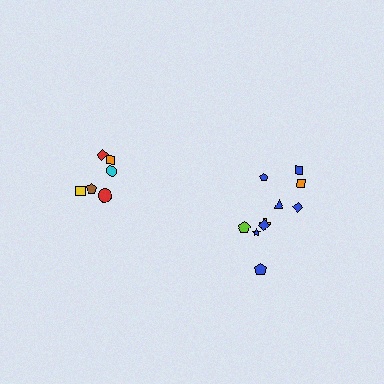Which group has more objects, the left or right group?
The right group.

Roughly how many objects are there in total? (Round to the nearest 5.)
Roughly 15 objects in total.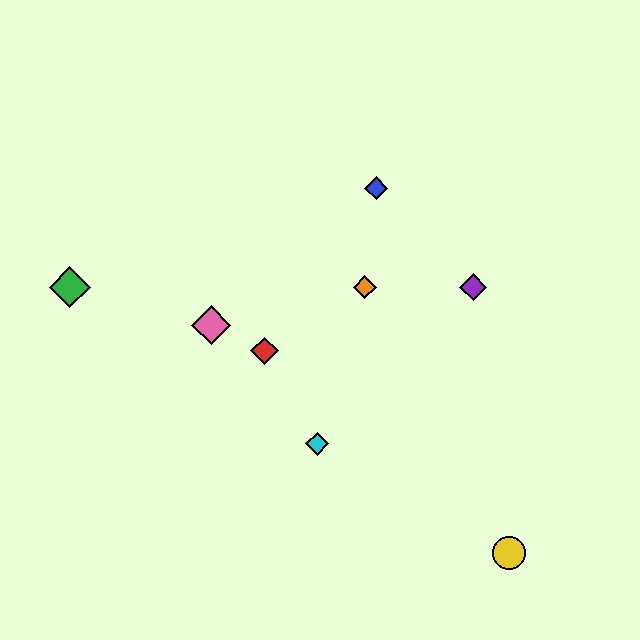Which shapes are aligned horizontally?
The green diamond, the purple diamond, the orange diamond are aligned horizontally.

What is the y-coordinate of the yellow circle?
The yellow circle is at y≈553.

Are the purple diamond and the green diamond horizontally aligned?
Yes, both are at y≈287.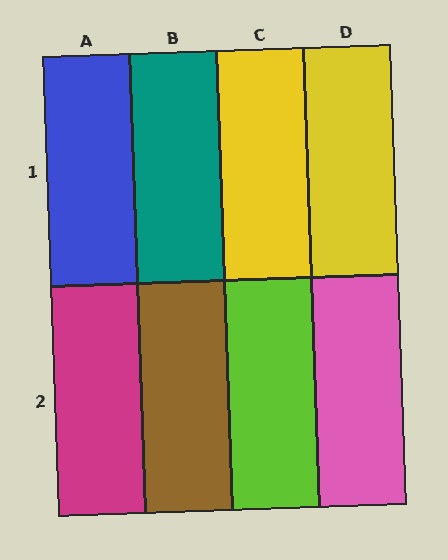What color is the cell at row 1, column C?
Yellow.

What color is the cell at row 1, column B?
Teal.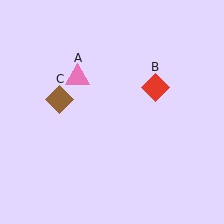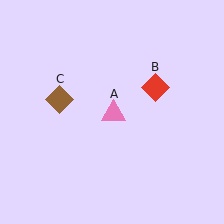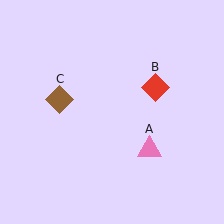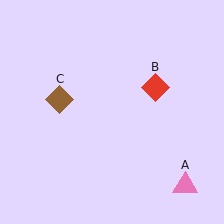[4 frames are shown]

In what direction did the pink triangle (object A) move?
The pink triangle (object A) moved down and to the right.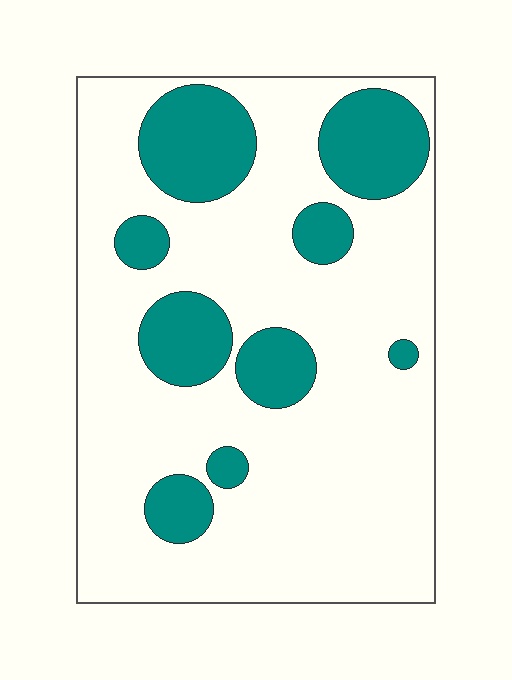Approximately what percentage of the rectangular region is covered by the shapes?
Approximately 25%.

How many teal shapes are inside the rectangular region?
9.